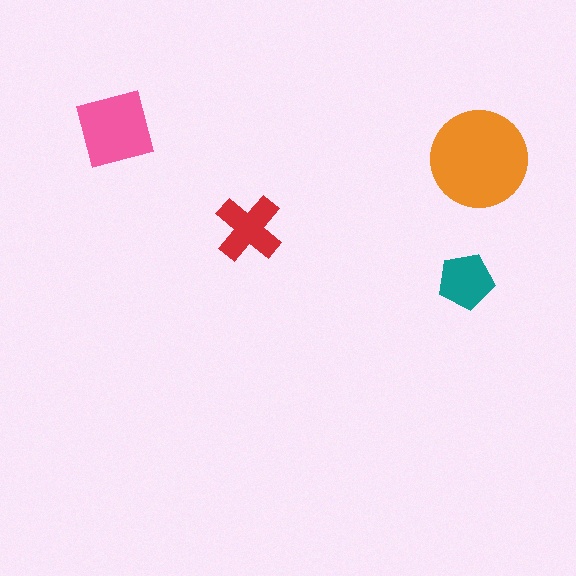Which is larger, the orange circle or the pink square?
The orange circle.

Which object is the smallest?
The teal pentagon.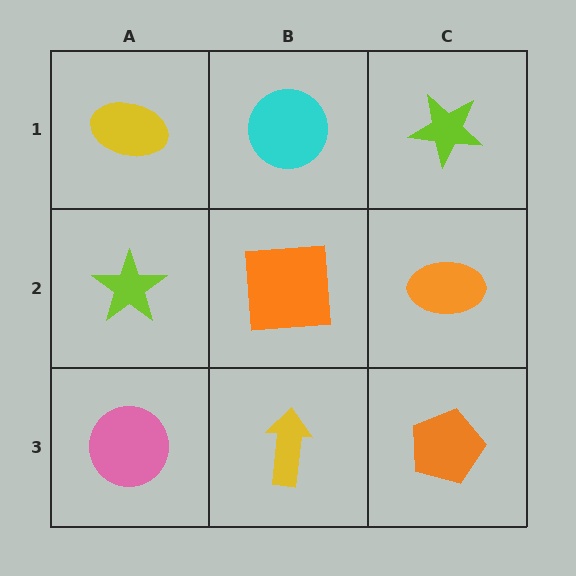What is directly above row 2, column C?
A lime star.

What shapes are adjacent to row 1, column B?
An orange square (row 2, column B), a yellow ellipse (row 1, column A), a lime star (row 1, column C).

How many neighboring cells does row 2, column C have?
3.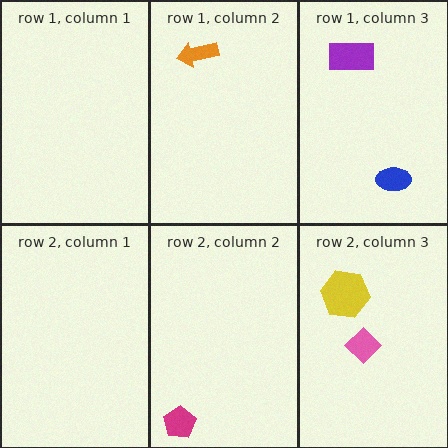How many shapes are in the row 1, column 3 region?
2.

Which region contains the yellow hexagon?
The row 2, column 3 region.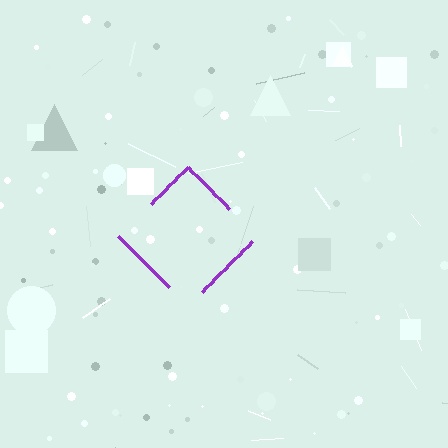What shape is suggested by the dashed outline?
The dashed outline suggests a diamond.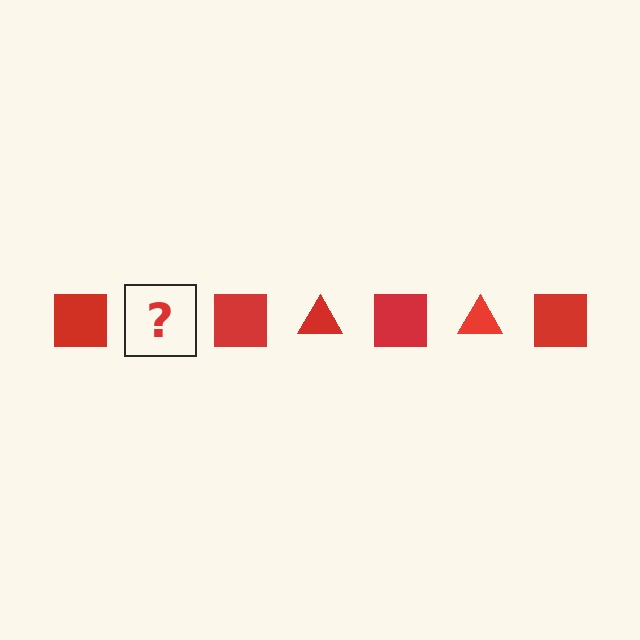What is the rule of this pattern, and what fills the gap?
The rule is that the pattern cycles through square, triangle shapes in red. The gap should be filled with a red triangle.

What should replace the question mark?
The question mark should be replaced with a red triangle.